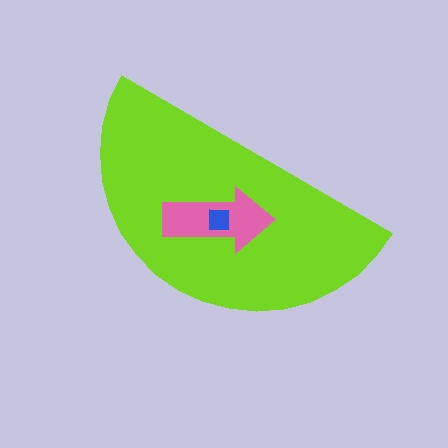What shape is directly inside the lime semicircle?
The pink arrow.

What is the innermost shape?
The blue square.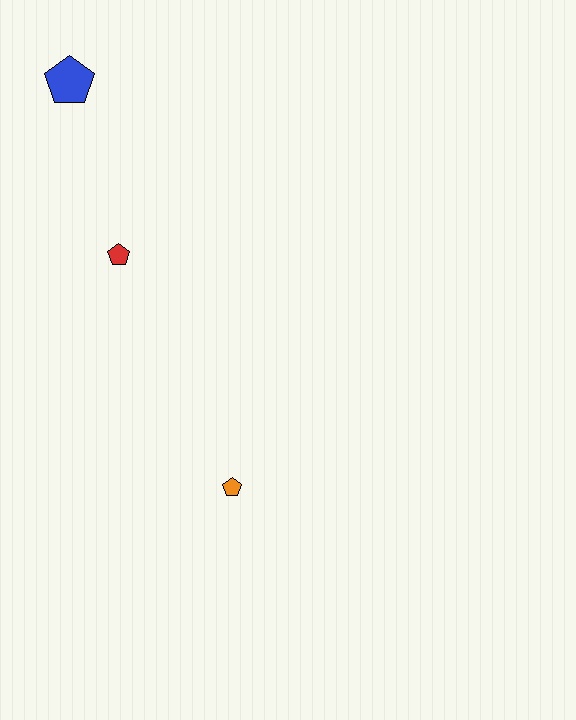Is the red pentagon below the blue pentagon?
Yes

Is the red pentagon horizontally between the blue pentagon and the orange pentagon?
Yes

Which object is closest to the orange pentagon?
The red pentagon is closest to the orange pentagon.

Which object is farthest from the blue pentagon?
The orange pentagon is farthest from the blue pentagon.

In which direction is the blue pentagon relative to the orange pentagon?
The blue pentagon is above the orange pentagon.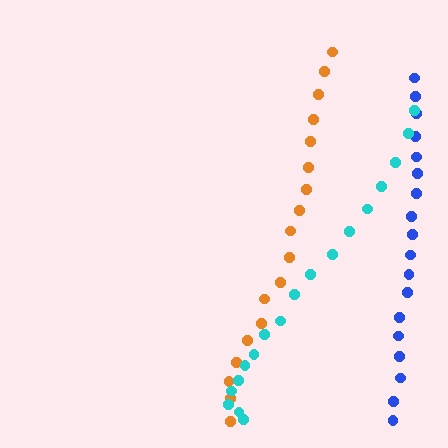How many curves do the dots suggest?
There are 3 distinct paths.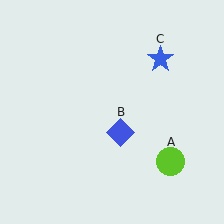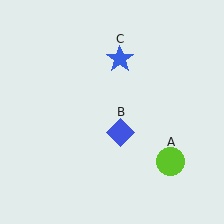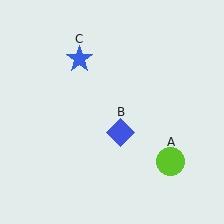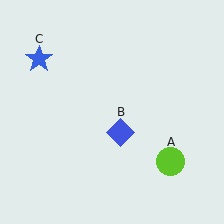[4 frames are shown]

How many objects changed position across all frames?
1 object changed position: blue star (object C).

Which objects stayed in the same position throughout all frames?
Lime circle (object A) and blue diamond (object B) remained stationary.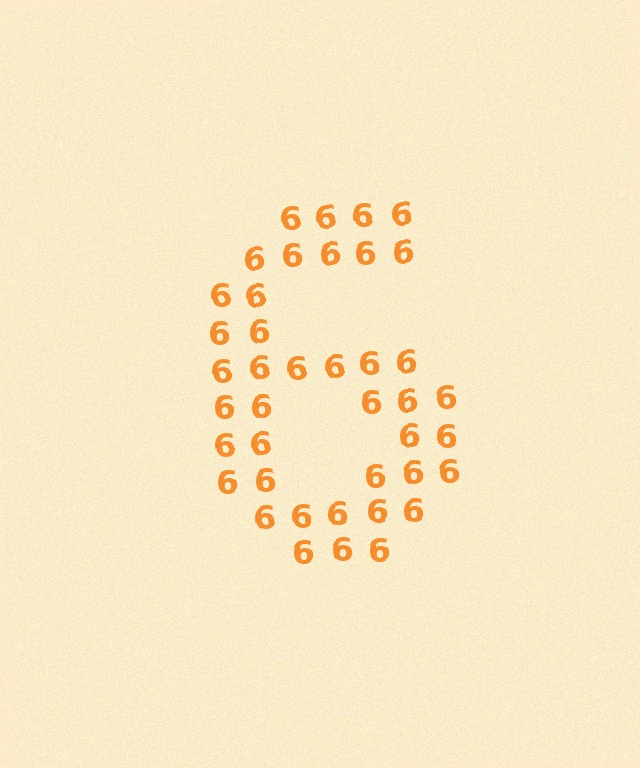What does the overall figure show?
The overall figure shows the digit 6.